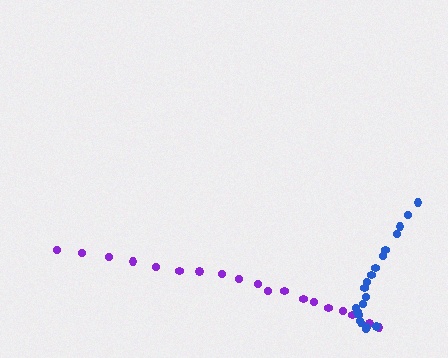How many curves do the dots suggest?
There are 2 distinct paths.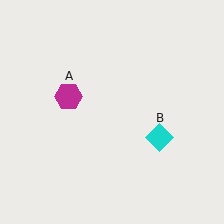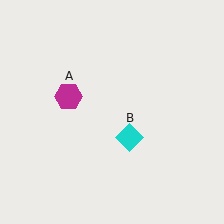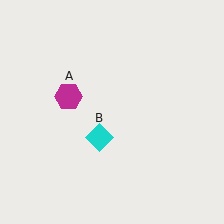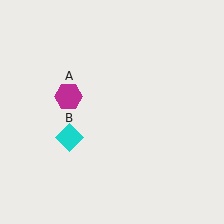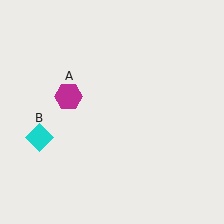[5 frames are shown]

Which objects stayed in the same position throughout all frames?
Magenta hexagon (object A) remained stationary.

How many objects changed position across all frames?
1 object changed position: cyan diamond (object B).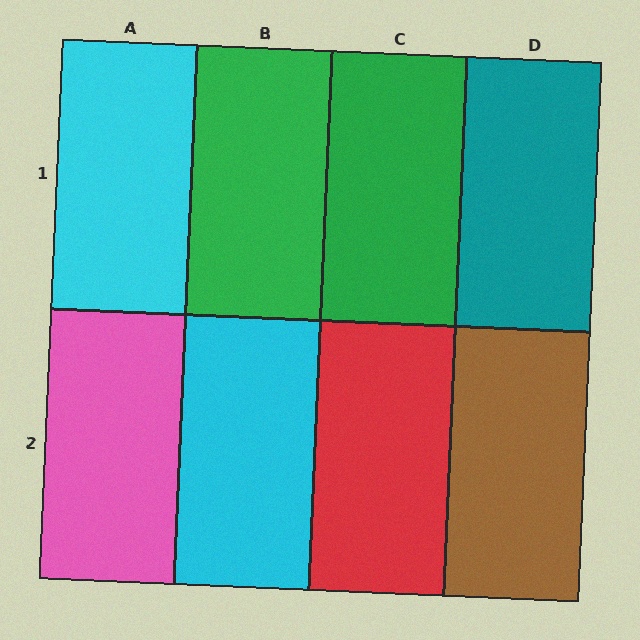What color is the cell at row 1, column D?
Teal.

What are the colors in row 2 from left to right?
Pink, cyan, red, brown.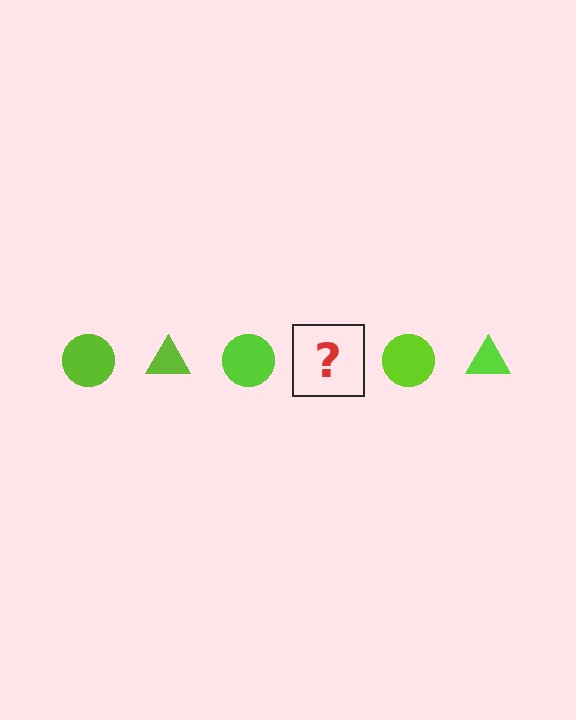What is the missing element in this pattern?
The missing element is a lime triangle.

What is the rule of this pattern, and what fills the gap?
The rule is that the pattern cycles through circle, triangle shapes in lime. The gap should be filled with a lime triangle.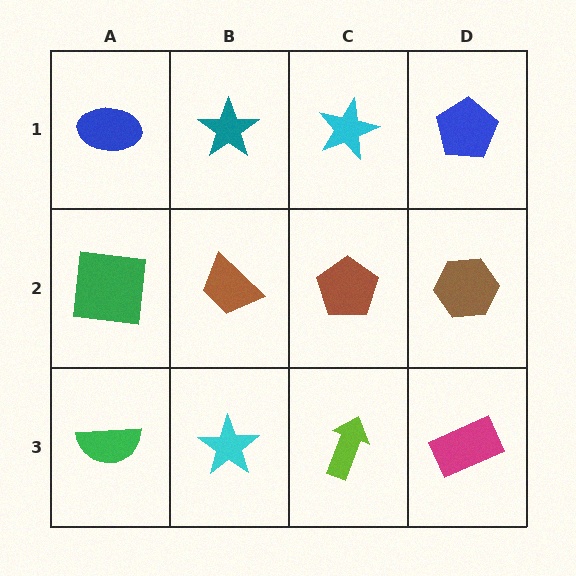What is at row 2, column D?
A brown hexagon.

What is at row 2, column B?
A brown trapezoid.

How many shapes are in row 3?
4 shapes.